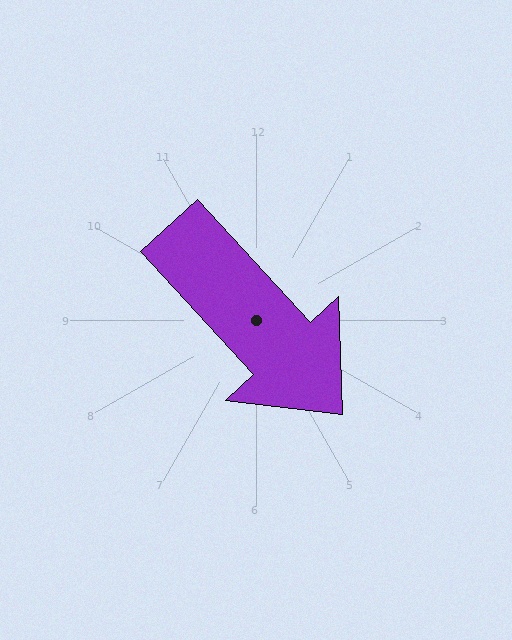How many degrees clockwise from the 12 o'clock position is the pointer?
Approximately 137 degrees.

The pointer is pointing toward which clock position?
Roughly 5 o'clock.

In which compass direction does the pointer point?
Southeast.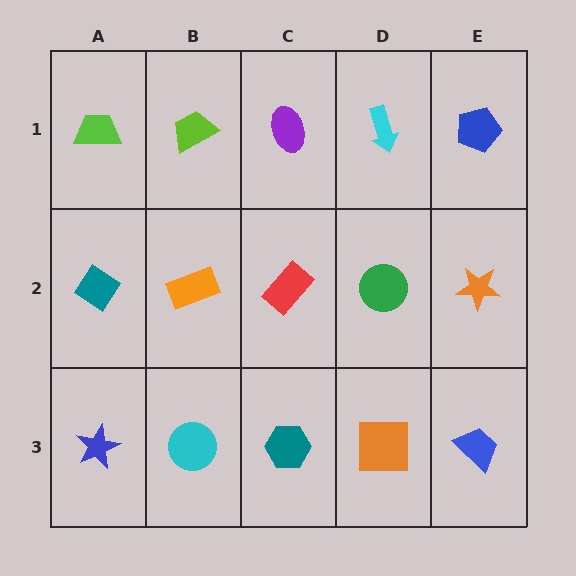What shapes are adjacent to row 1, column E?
An orange star (row 2, column E), a cyan arrow (row 1, column D).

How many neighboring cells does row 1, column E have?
2.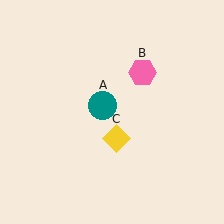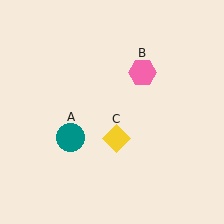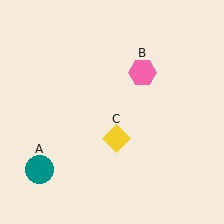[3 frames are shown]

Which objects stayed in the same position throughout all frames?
Pink hexagon (object B) and yellow diamond (object C) remained stationary.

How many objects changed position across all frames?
1 object changed position: teal circle (object A).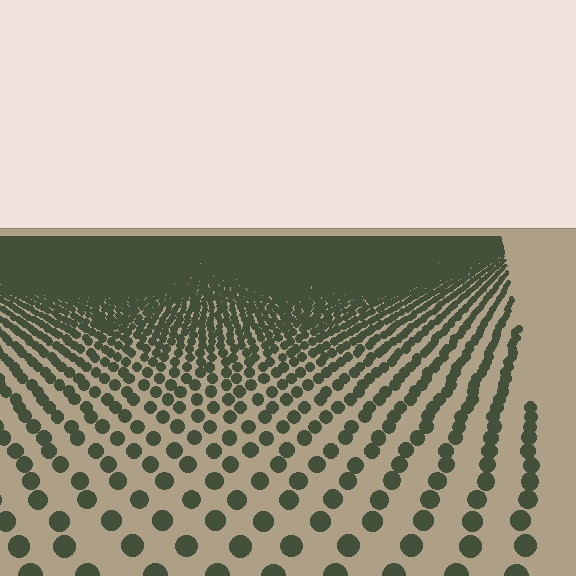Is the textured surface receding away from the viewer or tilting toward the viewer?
The surface is receding away from the viewer. Texture elements get smaller and denser toward the top.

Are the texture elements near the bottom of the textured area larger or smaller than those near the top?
Larger. Near the bottom, elements are closer to the viewer and appear at a bigger on-screen size.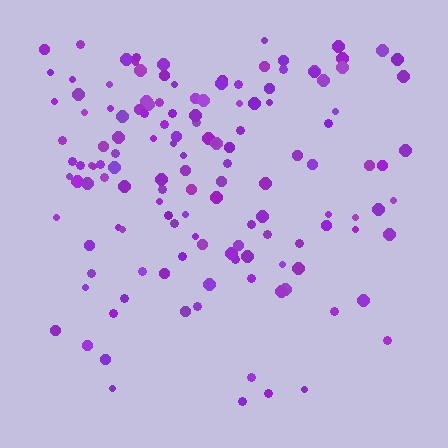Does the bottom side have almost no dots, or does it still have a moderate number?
Still a moderate number, just noticeably fewer than the top.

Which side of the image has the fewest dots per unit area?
The bottom.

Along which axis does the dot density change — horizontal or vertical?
Vertical.